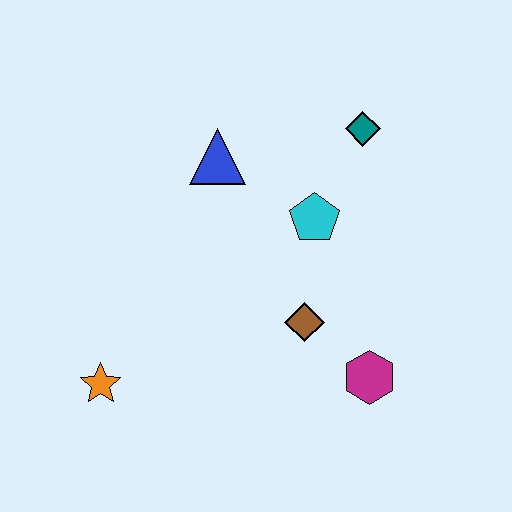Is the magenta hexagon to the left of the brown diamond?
No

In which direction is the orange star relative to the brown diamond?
The orange star is to the left of the brown diamond.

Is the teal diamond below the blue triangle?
No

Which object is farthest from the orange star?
The teal diamond is farthest from the orange star.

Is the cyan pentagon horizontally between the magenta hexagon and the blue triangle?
Yes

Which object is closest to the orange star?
The brown diamond is closest to the orange star.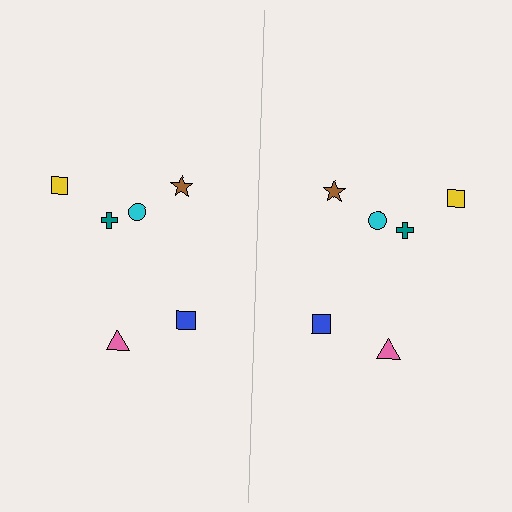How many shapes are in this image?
There are 12 shapes in this image.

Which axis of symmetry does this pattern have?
The pattern has a vertical axis of symmetry running through the center of the image.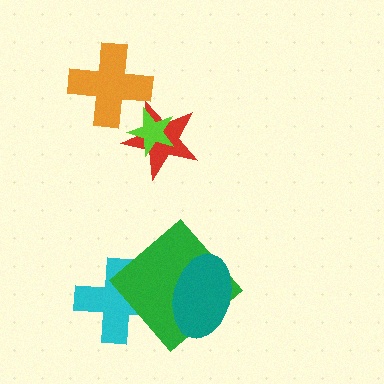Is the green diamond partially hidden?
Yes, it is partially covered by another shape.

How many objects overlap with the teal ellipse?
1 object overlaps with the teal ellipse.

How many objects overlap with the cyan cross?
1 object overlaps with the cyan cross.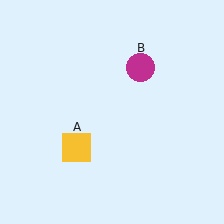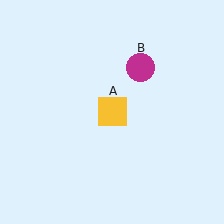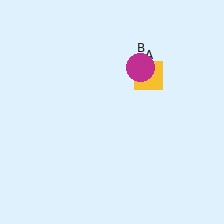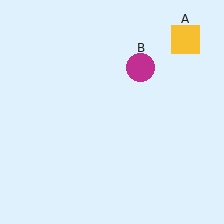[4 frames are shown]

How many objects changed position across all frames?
1 object changed position: yellow square (object A).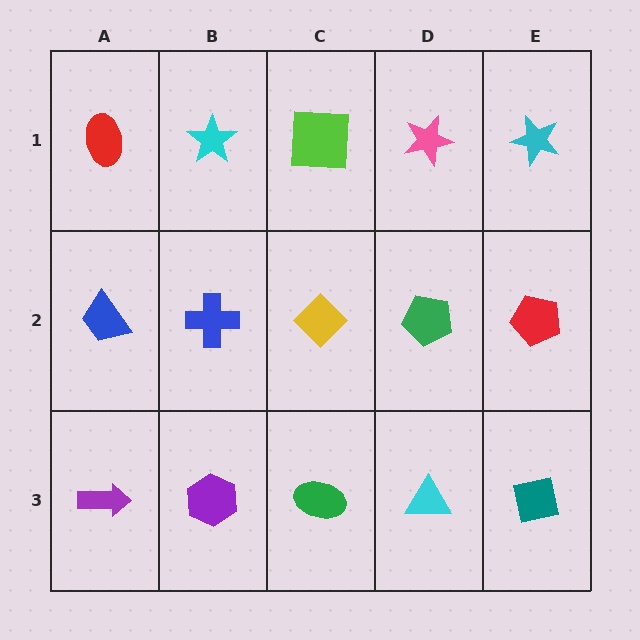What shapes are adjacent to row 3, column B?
A blue cross (row 2, column B), a purple arrow (row 3, column A), a green ellipse (row 3, column C).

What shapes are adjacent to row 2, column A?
A red ellipse (row 1, column A), a purple arrow (row 3, column A), a blue cross (row 2, column B).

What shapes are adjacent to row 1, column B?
A blue cross (row 2, column B), a red ellipse (row 1, column A), a lime square (row 1, column C).